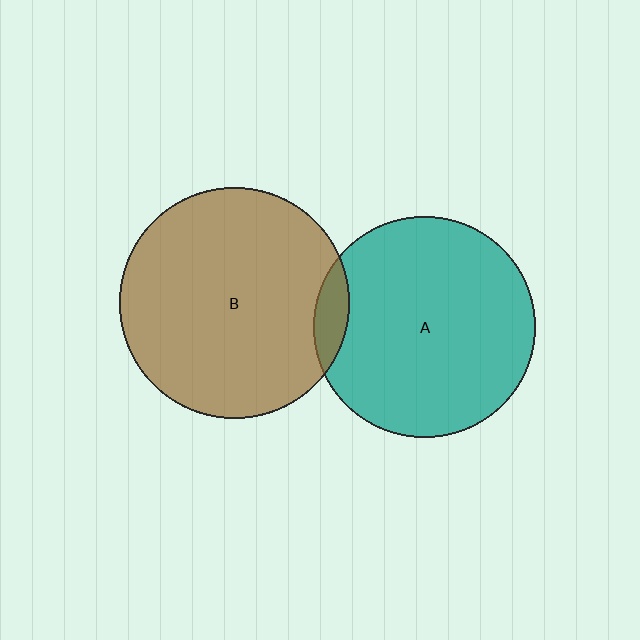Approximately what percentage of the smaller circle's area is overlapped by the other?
Approximately 5%.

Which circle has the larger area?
Circle B (brown).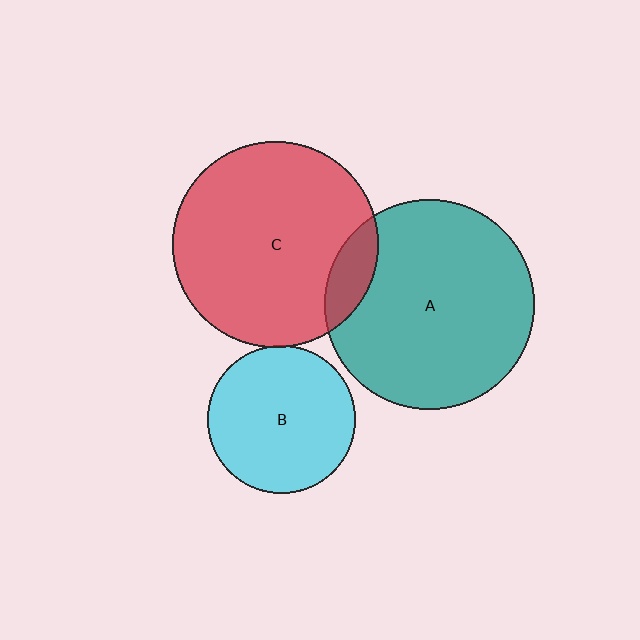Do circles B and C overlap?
Yes.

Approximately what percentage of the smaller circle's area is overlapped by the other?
Approximately 5%.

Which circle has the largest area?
Circle A (teal).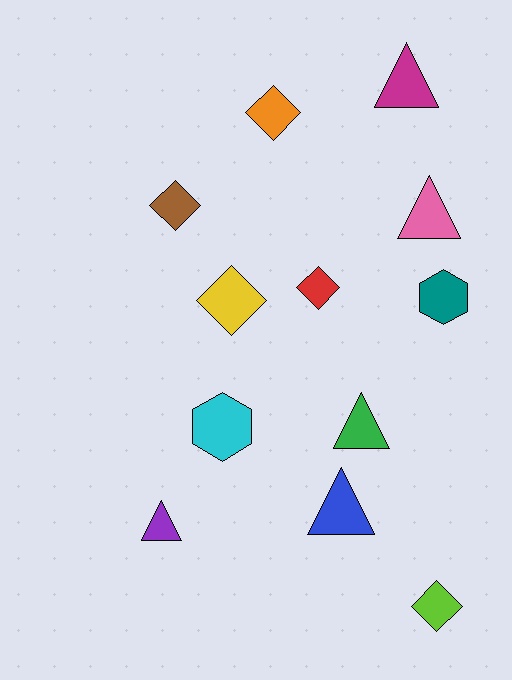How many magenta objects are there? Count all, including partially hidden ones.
There is 1 magenta object.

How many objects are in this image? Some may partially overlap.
There are 12 objects.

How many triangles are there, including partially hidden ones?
There are 5 triangles.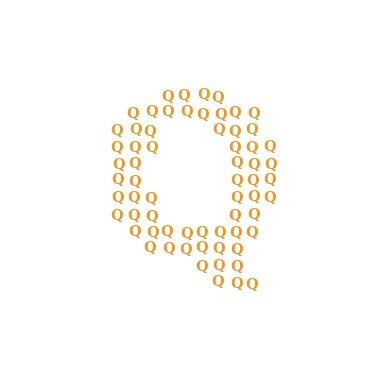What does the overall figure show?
The overall figure shows the letter Q.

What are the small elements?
The small elements are letter Q's.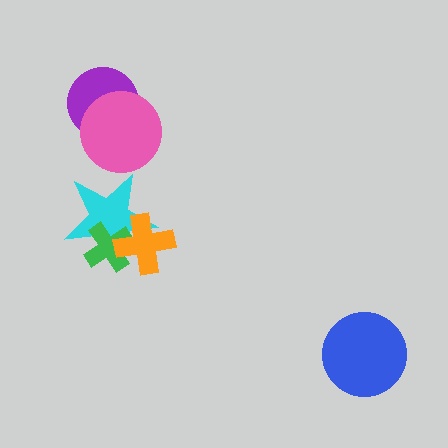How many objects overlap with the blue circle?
0 objects overlap with the blue circle.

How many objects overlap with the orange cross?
2 objects overlap with the orange cross.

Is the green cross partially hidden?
Yes, it is partially covered by another shape.